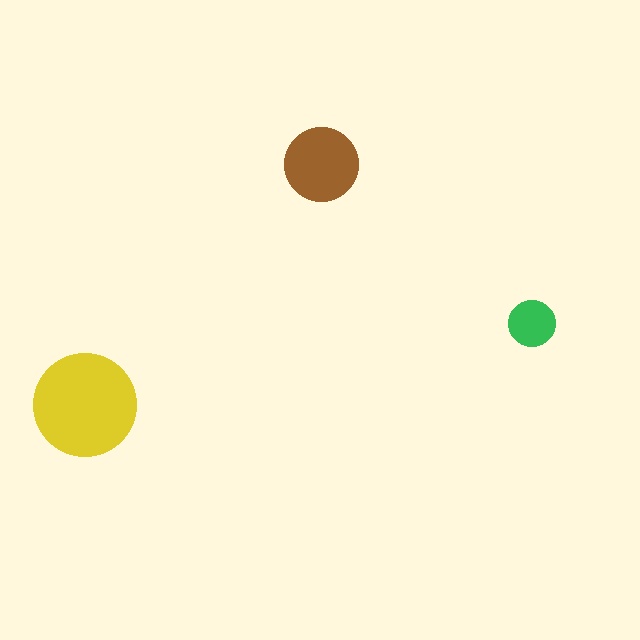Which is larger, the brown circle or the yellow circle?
The yellow one.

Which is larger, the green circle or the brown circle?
The brown one.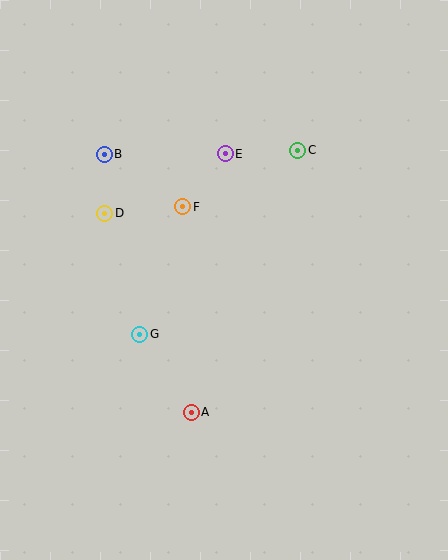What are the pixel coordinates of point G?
Point G is at (140, 334).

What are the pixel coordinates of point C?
Point C is at (298, 150).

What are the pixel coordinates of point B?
Point B is at (104, 154).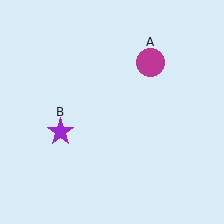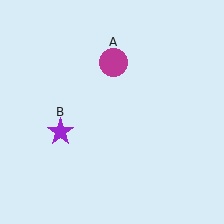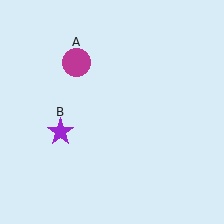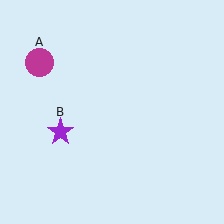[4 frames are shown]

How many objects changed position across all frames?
1 object changed position: magenta circle (object A).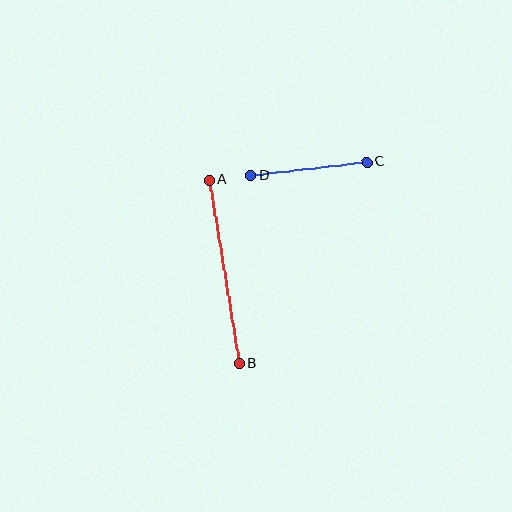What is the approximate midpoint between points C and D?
The midpoint is at approximately (309, 169) pixels.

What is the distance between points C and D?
The distance is approximately 117 pixels.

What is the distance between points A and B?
The distance is approximately 186 pixels.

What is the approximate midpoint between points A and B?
The midpoint is at approximately (224, 272) pixels.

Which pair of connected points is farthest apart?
Points A and B are farthest apart.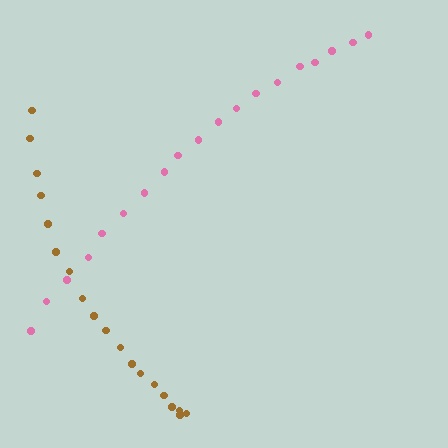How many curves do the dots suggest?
There are 2 distinct paths.